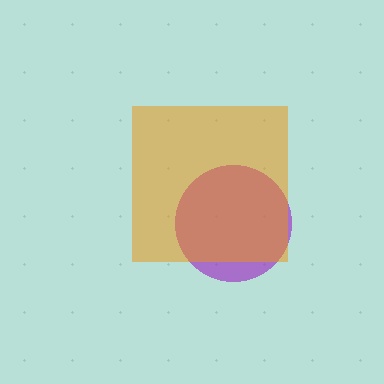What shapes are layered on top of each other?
The layered shapes are: a purple circle, an orange square.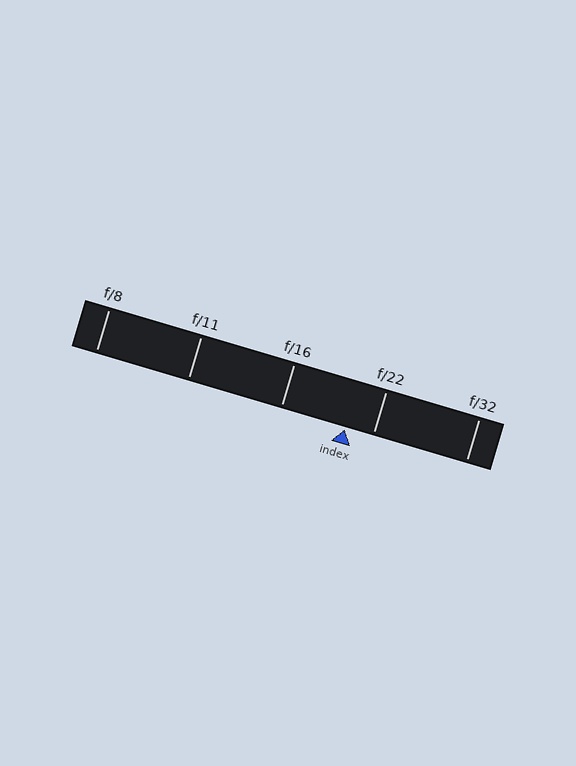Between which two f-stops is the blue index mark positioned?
The index mark is between f/16 and f/22.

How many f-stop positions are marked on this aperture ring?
There are 5 f-stop positions marked.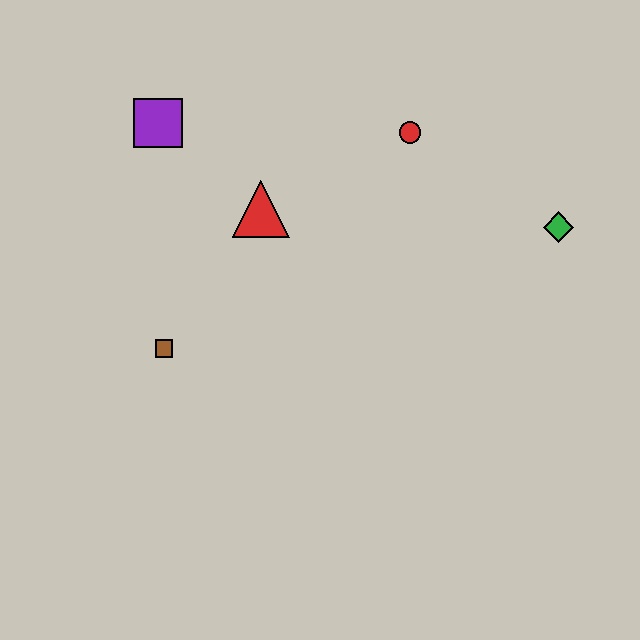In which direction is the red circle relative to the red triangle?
The red circle is to the right of the red triangle.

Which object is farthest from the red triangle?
The green diamond is farthest from the red triangle.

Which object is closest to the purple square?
The red triangle is closest to the purple square.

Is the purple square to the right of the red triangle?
No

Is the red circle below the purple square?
Yes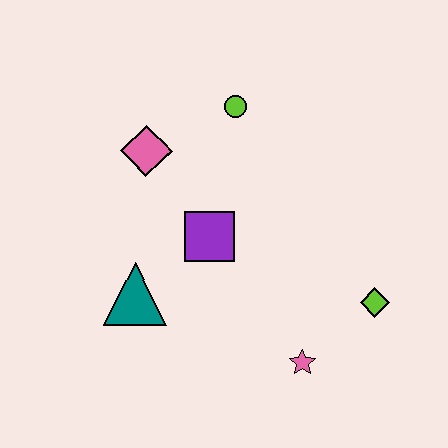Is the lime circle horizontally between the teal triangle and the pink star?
Yes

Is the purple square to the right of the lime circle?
No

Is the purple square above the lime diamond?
Yes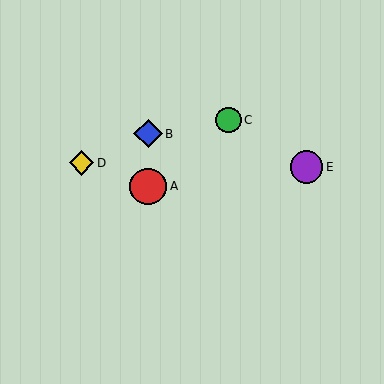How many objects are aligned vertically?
2 objects (A, B) are aligned vertically.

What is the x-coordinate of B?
Object B is at x≈148.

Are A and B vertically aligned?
Yes, both are at x≈148.